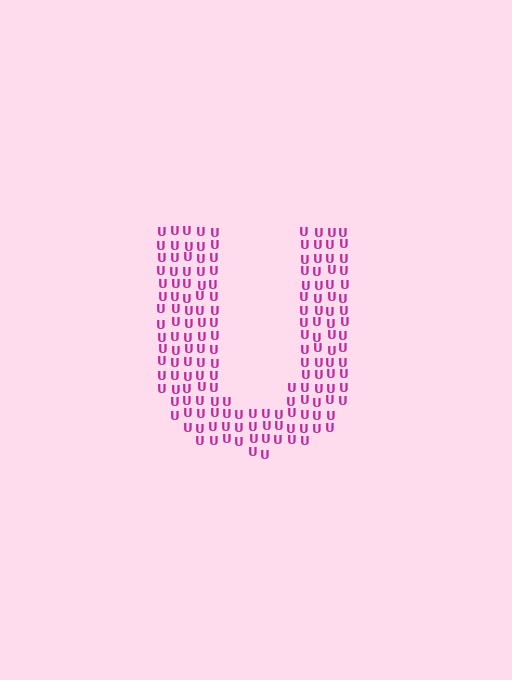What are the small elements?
The small elements are letter U's.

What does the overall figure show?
The overall figure shows the letter U.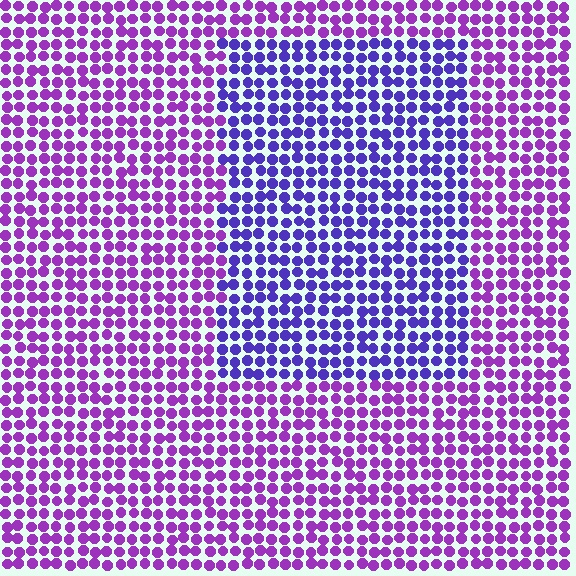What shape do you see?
I see a rectangle.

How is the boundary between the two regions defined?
The boundary is defined purely by a slight shift in hue (about 35 degrees). Spacing, size, and orientation are identical on both sides.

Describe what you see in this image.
The image is filled with small purple elements in a uniform arrangement. A rectangle-shaped region is visible where the elements are tinted to a slightly different hue, forming a subtle color boundary.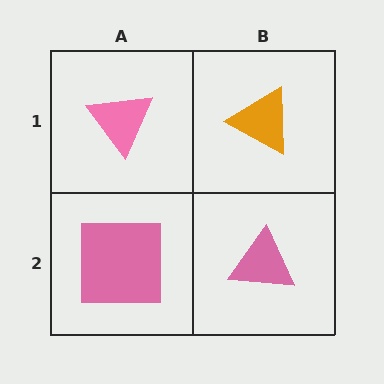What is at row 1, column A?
A pink triangle.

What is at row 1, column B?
An orange triangle.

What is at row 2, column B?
A pink triangle.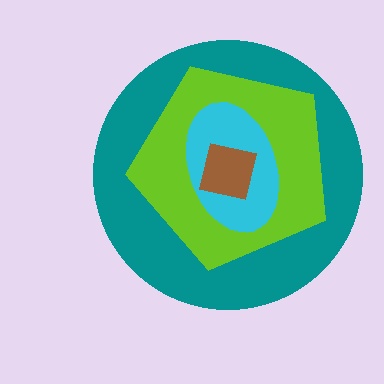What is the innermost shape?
The brown square.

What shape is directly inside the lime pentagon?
The cyan ellipse.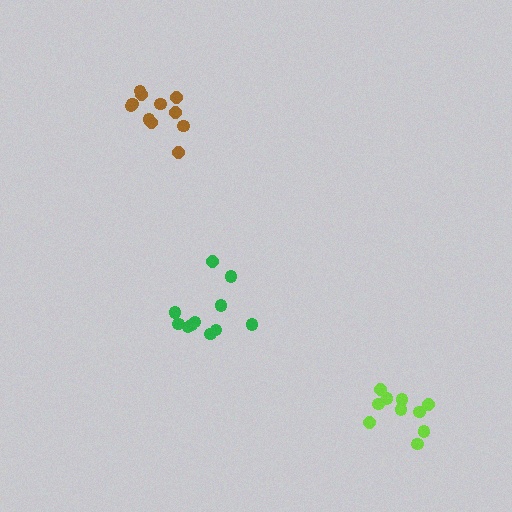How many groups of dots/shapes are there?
There are 3 groups.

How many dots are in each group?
Group 1: 11 dots, Group 2: 10 dots, Group 3: 11 dots (32 total).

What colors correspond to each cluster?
The clusters are colored: green, lime, brown.